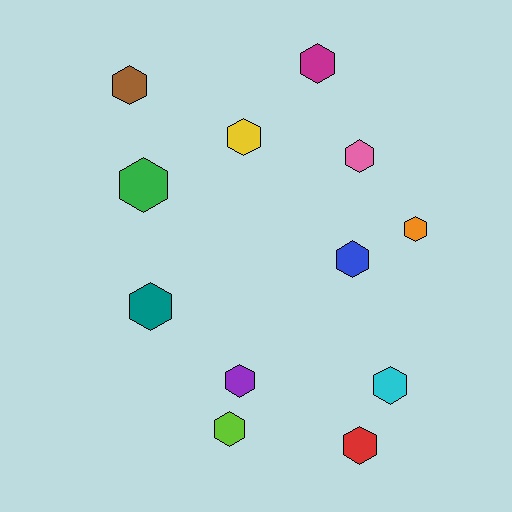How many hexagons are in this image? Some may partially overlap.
There are 12 hexagons.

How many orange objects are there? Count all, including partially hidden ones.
There is 1 orange object.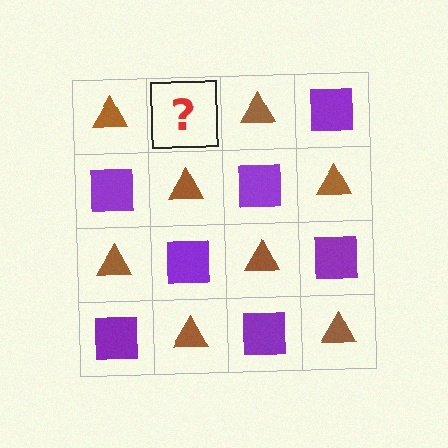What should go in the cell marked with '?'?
The missing cell should contain a purple square.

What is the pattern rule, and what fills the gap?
The rule is that it alternates brown triangle and purple square in a checkerboard pattern. The gap should be filled with a purple square.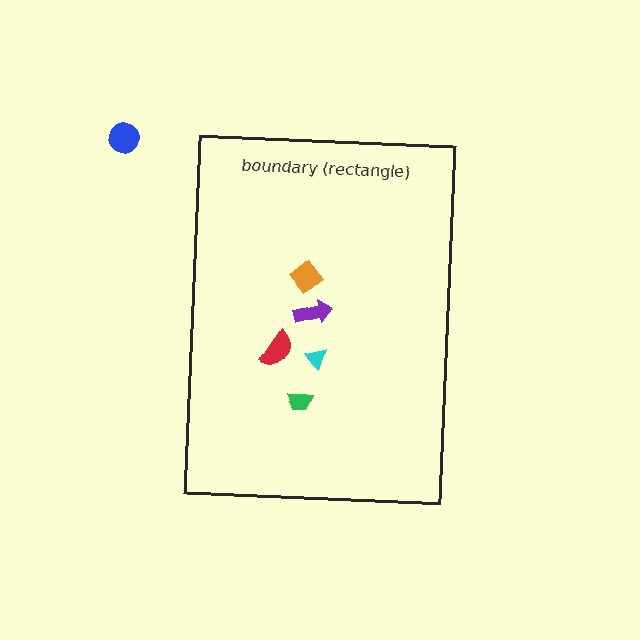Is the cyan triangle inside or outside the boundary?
Inside.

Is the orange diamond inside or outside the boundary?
Inside.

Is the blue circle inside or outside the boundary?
Outside.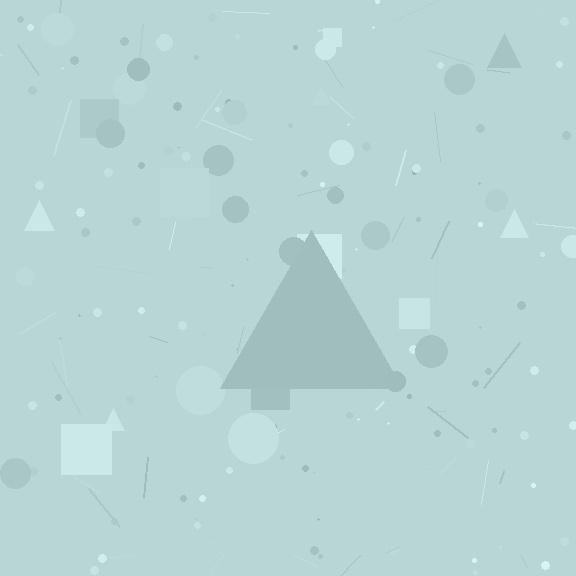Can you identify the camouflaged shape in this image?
The camouflaged shape is a triangle.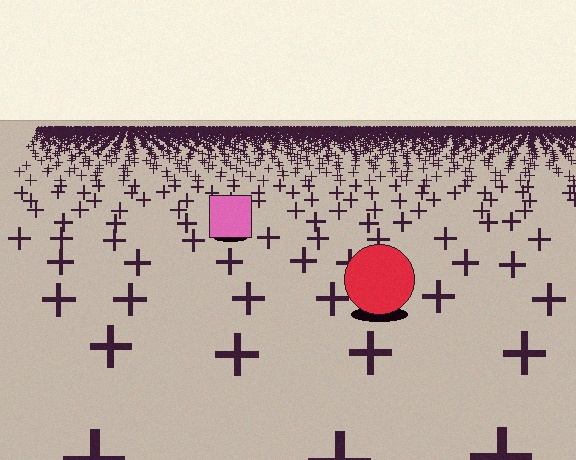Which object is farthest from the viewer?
The pink square is farthest from the viewer. It appears smaller and the ground texture around it is denser.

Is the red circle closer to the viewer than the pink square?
Yes. The red circle is closer — you can tell from the texture gradient: the ground texture is coarser near it.